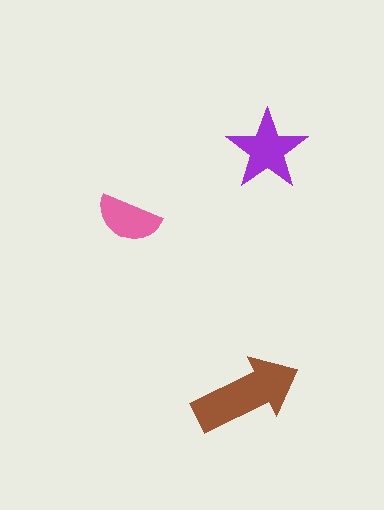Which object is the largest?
The brown arrow.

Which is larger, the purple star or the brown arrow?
The brown arrow.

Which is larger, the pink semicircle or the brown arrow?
The brown arrow.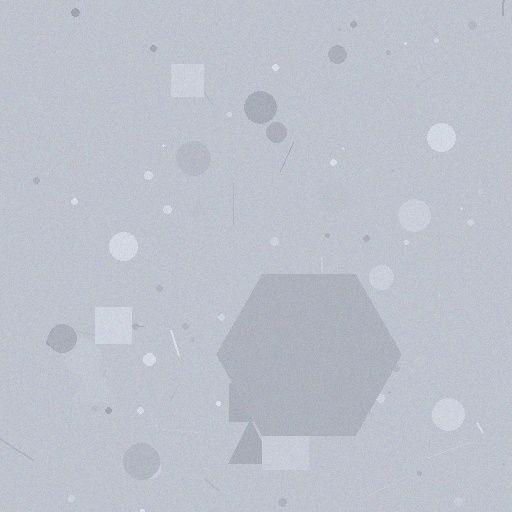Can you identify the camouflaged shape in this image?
The camouflaged shape is a hexagon.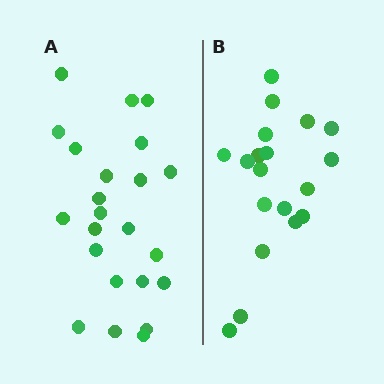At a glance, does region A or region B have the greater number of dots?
Region A (the left region) has more dots.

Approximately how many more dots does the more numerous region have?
Region A has about 4 more dots than region B.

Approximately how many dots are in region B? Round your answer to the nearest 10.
About 20 dots. (The exact count is 19, which rounds to 20.)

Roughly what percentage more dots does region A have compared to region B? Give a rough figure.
About 20% more.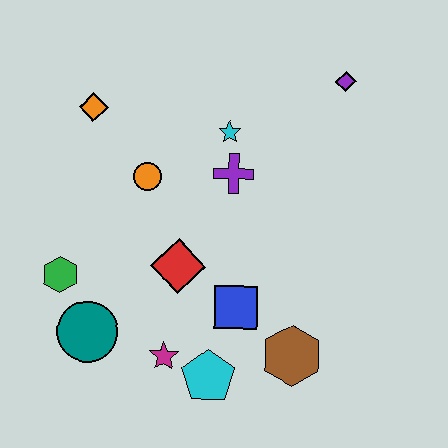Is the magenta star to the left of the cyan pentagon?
Yes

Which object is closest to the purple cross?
The cyan star is closest to the purple cross.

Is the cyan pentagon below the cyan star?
Yes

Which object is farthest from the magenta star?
The purple diamond is farthest from the magenta star.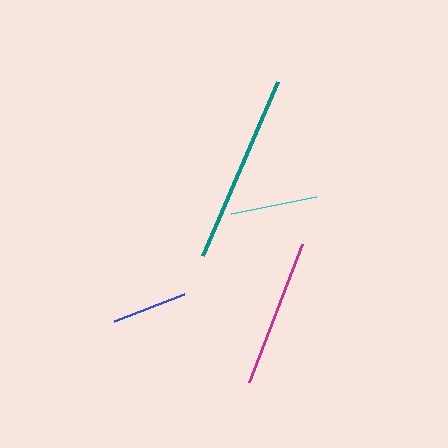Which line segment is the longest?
The teal line is the longest at approximately 189 pixels.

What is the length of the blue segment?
The blue segment is approximately 75 pixels long.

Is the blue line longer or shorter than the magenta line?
The magenta line is longer than the blue line.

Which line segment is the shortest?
The blue line is the shortest at approximately 75 pixels.